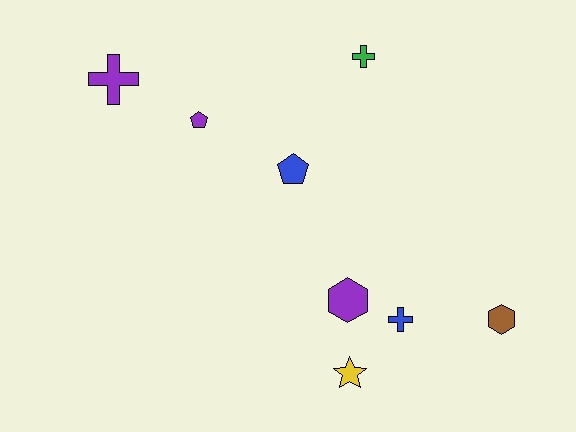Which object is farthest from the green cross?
The yellow star is farthest from the green cross.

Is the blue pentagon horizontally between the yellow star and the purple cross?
Yes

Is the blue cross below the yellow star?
No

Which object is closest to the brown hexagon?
The blue cross is closest to the brown hexagon.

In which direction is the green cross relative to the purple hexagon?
The green cross is above the purple hexagon.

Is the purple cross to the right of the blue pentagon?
No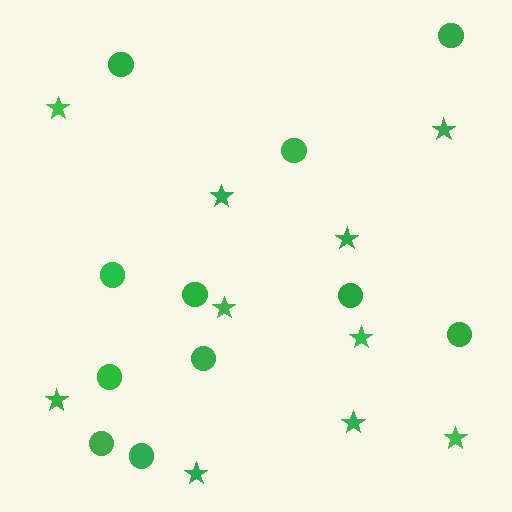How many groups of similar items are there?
There are 2 groups: one group of circles (11) and one group of stars (10).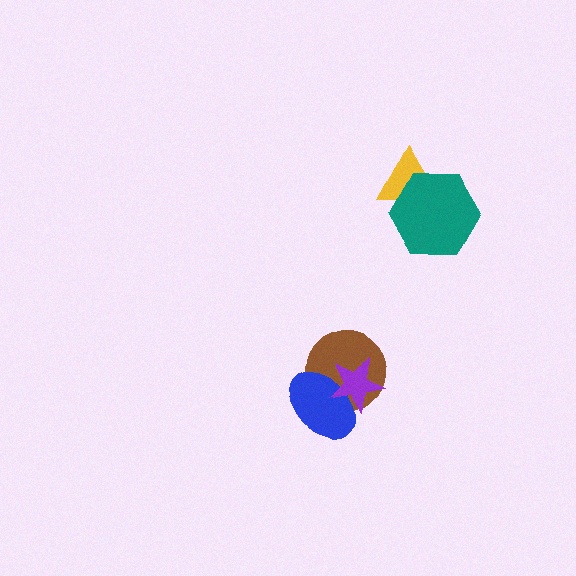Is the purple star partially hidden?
No, no other shape covers it.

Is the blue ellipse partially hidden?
Yes, it is partially covered by another shape.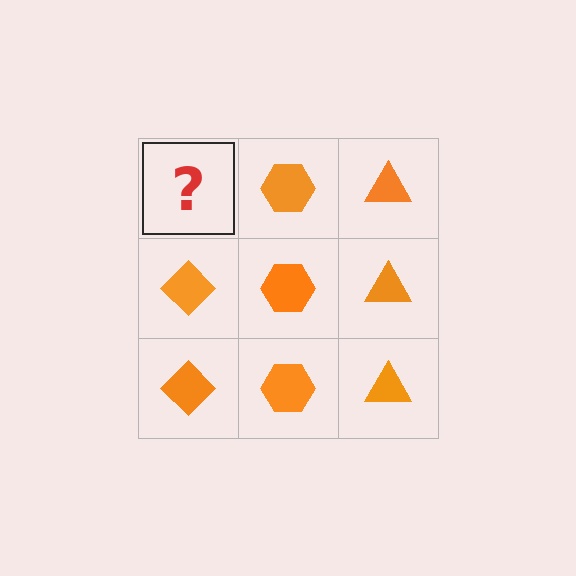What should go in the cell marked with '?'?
The missing cell should contain an orange diamond.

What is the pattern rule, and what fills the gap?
The rule is that each column has a consistent shape. The gap should be filled with an orange diamond.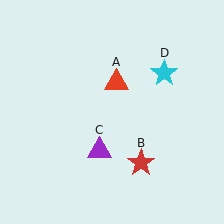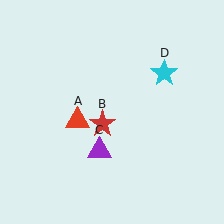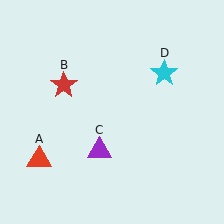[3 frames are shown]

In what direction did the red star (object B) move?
The red star (object B) moved up and to the left.